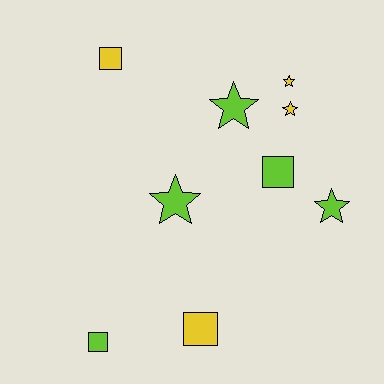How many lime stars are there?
There are 3 lime stars.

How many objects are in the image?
There are 9 objects.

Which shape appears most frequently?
Star, with 5 objects.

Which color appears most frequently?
Lime, with 5 objects.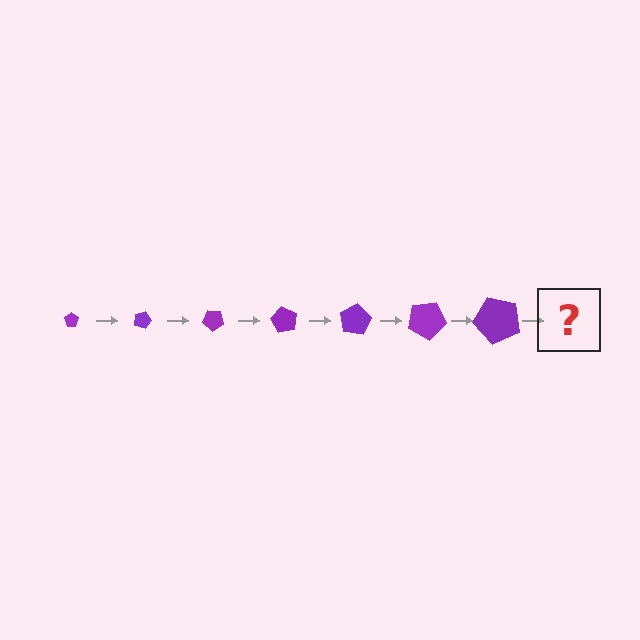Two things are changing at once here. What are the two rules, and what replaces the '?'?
The two rules are that the pentagon grows larger each step and it rotates 20 degrees each step. The '?' should be a pentagon, larger than the previous one and rotated 140 degrees from the start.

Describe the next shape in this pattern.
It should be a pentagon, larger than the previous one and rotated 140 degrees from the start.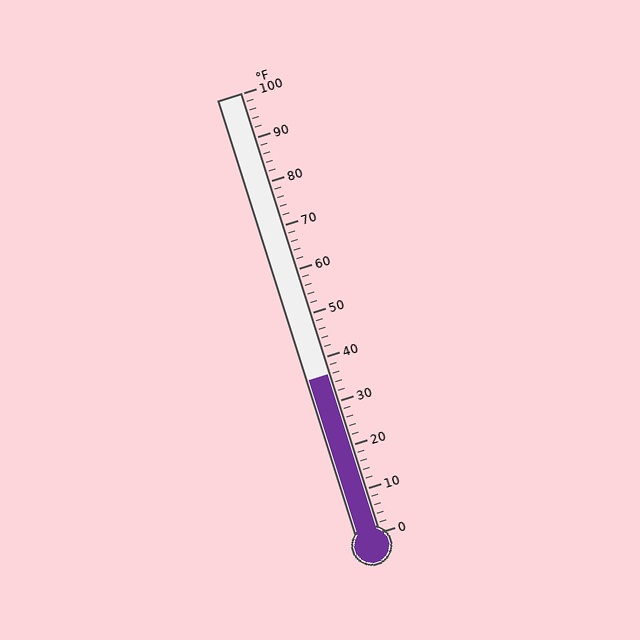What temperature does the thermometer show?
The thermometer shows approximately 36°F.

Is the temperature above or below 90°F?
The temperature is below 90°F.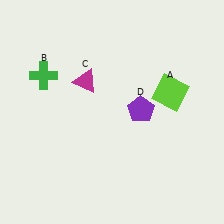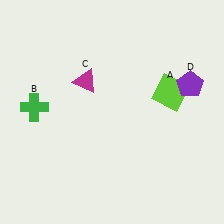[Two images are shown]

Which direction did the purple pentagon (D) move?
The purple pentagon (D) moved right.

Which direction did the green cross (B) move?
The green cross (B) moved down.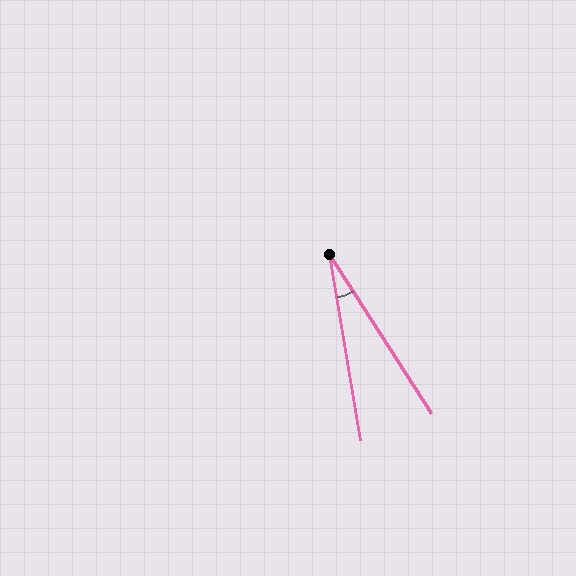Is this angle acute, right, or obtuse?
It is acute.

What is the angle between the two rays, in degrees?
Approximately 23 degrees.